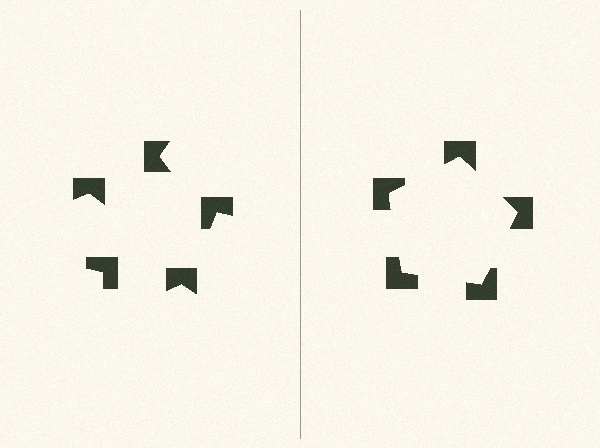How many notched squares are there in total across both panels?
10 — 5 on each side.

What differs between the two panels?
The notched squares are positioned identically on both sides; only the wedge orientations differ. On the right they align to a pentagon; on the left they are misaligned.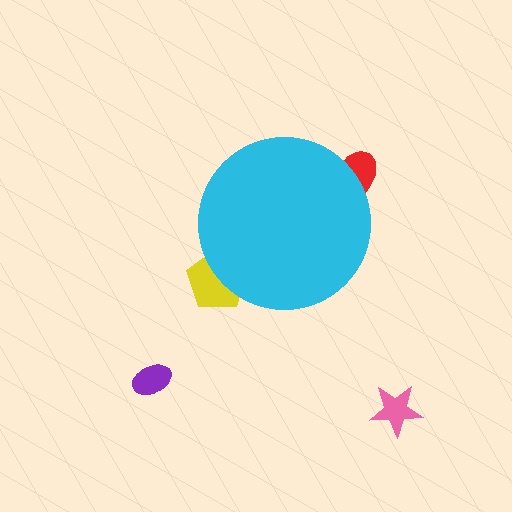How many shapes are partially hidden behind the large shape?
2 shapes are partially hidden.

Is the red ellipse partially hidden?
Yes, the red ellipse is partially hidden behind the cyan circle.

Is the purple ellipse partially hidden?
No, the purple ellipse is fully visible.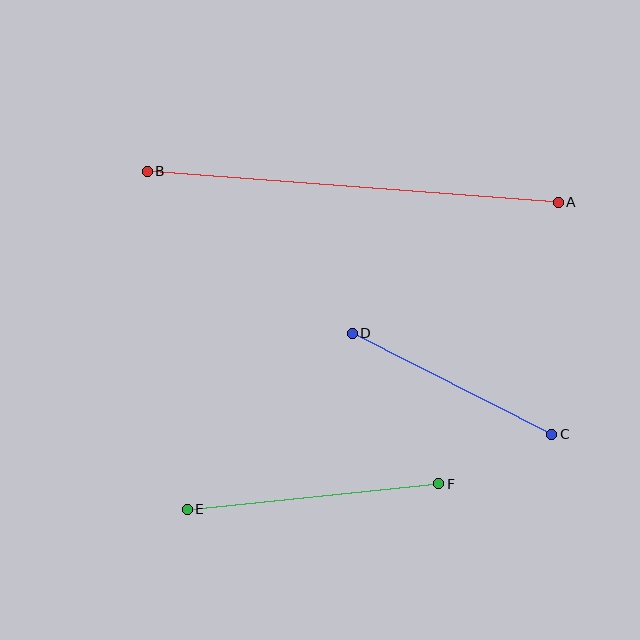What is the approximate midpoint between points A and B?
The midpoint is at approximately (353, 187) pixels.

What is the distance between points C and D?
The distance is approximately 223 pixels.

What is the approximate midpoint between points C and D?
The midpoint is at approximately (452, 384) pixels.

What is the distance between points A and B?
The distance is approximately 412 pixels.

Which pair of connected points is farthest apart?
Points A and B are farthest apart.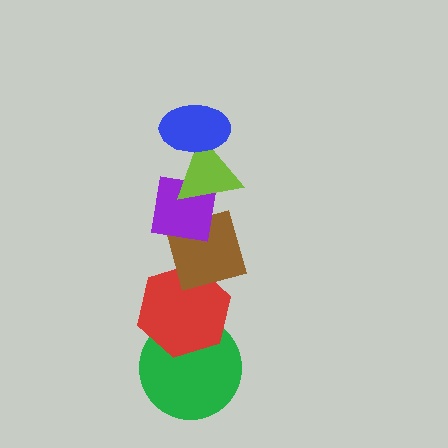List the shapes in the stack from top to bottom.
From top to bottom: the blue ellipse, the lime triangle, the purple square, the brown diamond, the red hexagon, the green circle.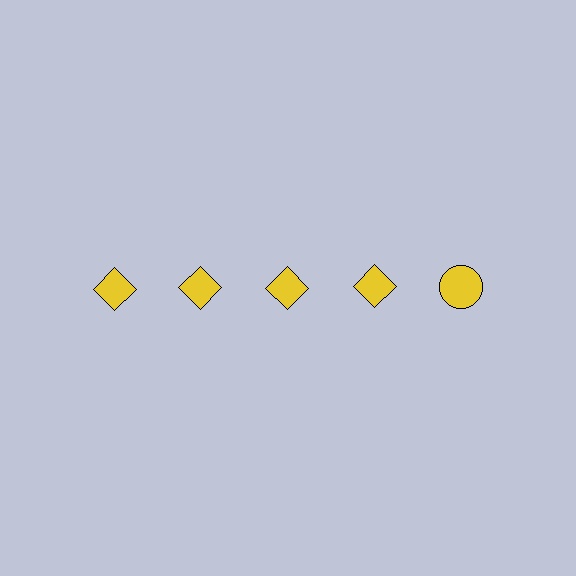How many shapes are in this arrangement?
There are 5 shapes arranged in a grid pattern.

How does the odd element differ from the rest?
It has a different shape: circle instead of diamond.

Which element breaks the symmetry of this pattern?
The yellow circle in the top row, rightmost column breaks the symmetry. All other shapes are yellow diamonds.